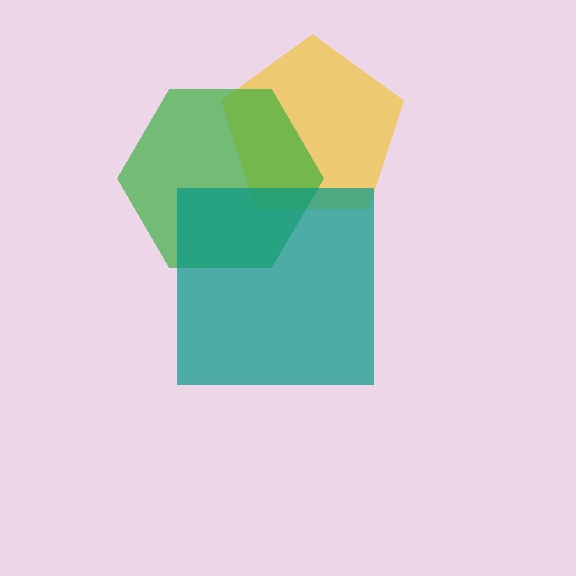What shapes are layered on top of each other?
The layered shapes are: a yellow pentagon, a green hexagon, a teal square.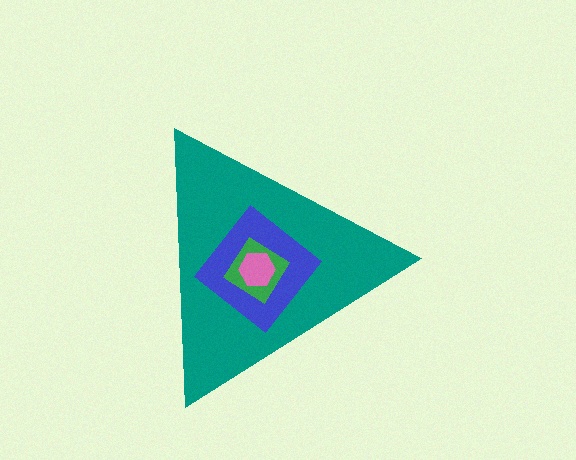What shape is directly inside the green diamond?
The pink hexagon.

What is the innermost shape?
The pink hexagon.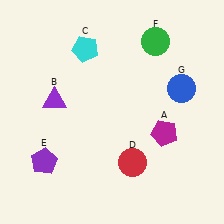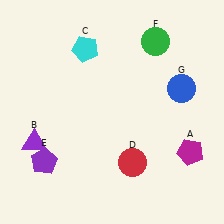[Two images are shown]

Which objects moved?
The objects that moved are: the magenta pentagon (A), the purple triangle (B).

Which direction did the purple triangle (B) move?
The purple triangle (B) moved down.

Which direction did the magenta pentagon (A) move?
The magenta pentagon (A) moved right.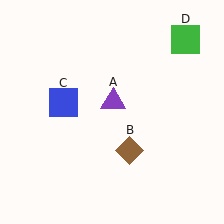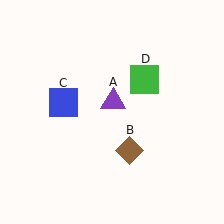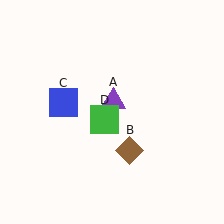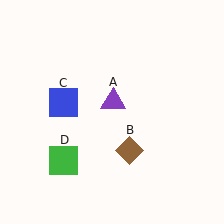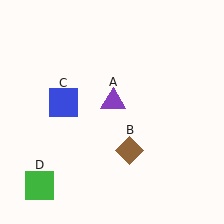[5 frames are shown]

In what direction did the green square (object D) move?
The green square (object D) moved down and to the left.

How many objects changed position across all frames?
1 object changed position: green square (object D).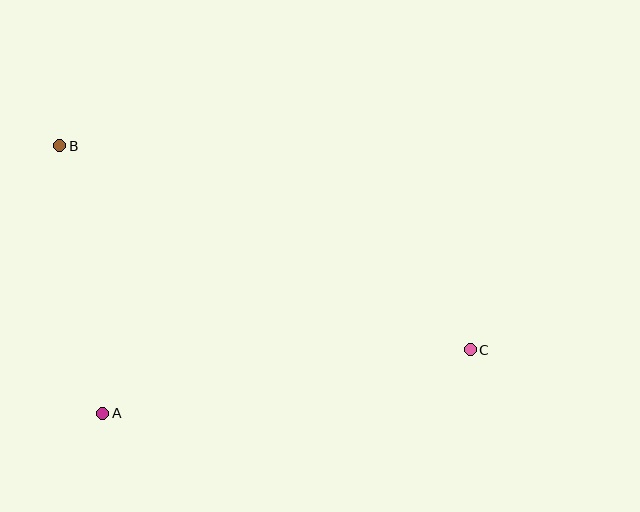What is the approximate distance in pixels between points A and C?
The distance between A and C is approximately 373 pixels.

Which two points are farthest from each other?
Points B and C are farthest from each other.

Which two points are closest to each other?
Points A and B are closest to each other.